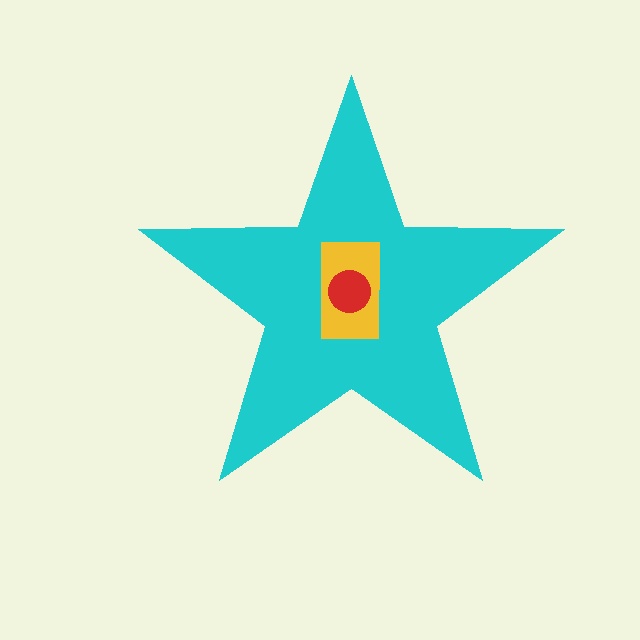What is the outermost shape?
The cyan star.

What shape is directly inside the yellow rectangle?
The red circle.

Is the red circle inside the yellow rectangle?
Yes.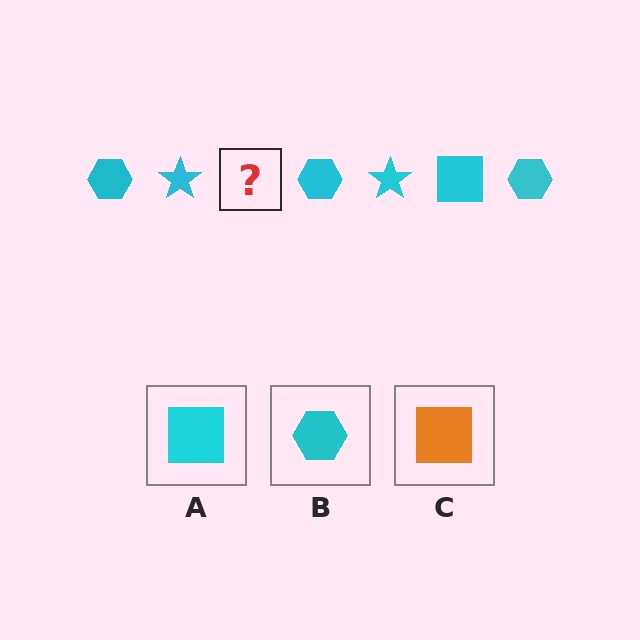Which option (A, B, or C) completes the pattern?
A.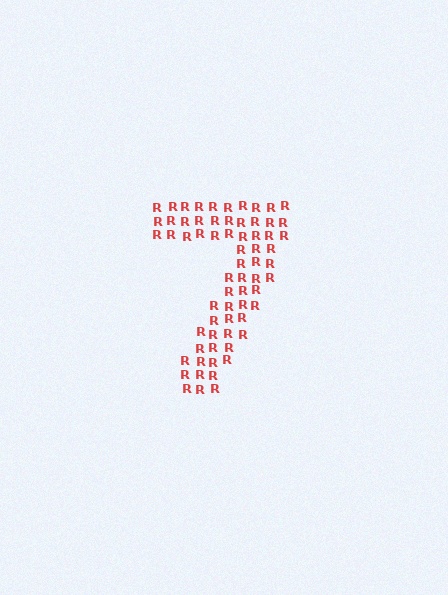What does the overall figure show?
The overall figure shows the digit 7.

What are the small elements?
The small elements are letter R's.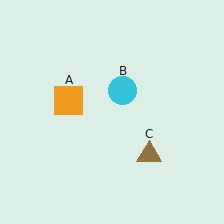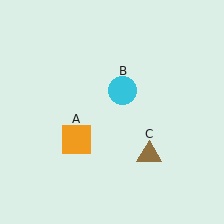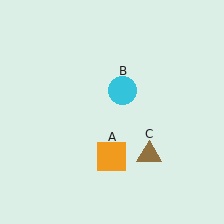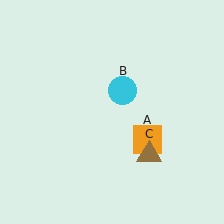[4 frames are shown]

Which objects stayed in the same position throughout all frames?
Cyan circle (object B) and brown triangle (object C) remained stationary.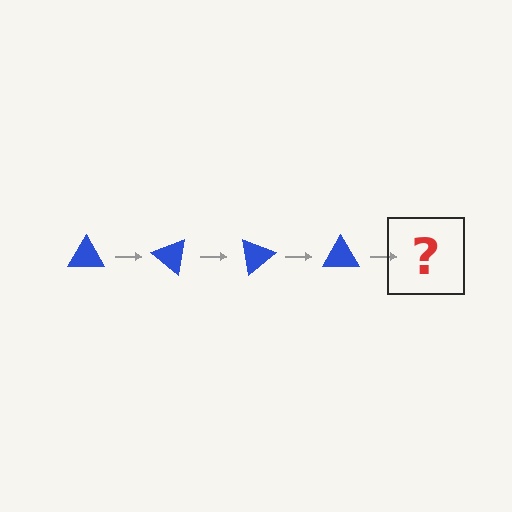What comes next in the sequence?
The next element should be a blue triangle rotated 160 degrees.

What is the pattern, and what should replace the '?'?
The pattern is that the triangle rotates 40 degrees each step. The '?' should be a blue triangle rotated 160 degrees.